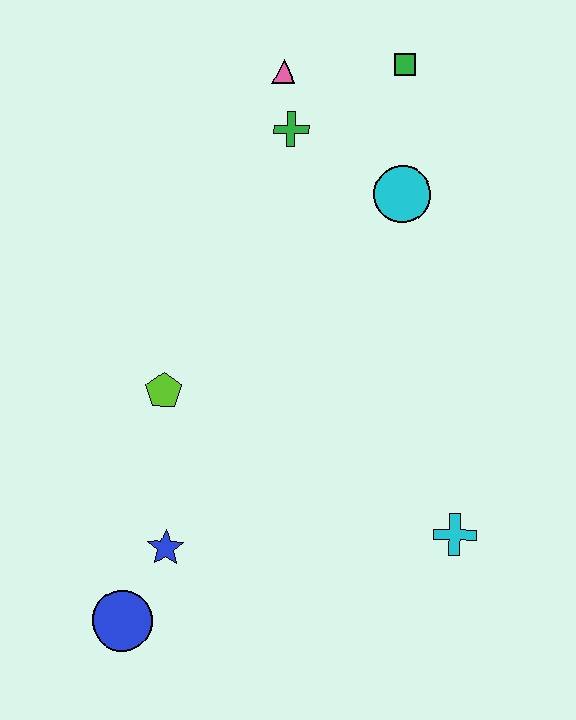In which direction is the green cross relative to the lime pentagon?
The green cross is above the lime pentagon.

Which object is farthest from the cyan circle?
The blue circle is farthest from the cyan circle.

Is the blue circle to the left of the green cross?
Yes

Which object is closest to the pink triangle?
The green cross is closest to the pink triangle.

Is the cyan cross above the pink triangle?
No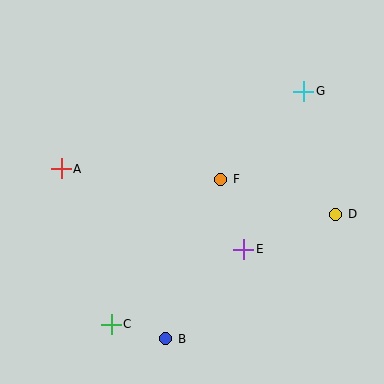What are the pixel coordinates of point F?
Point F is at (221, 179).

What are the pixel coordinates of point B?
Point B is at (166, 339).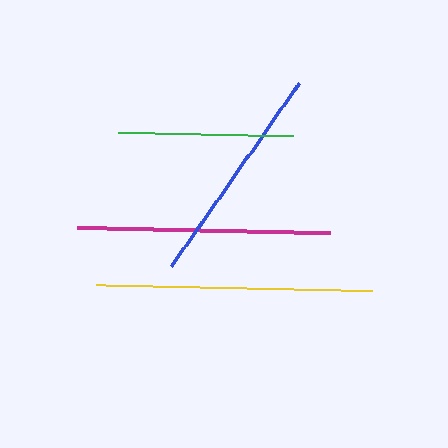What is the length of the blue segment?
The blue segment is approximately 223 pixels long.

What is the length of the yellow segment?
The yellow segment is approximately 276 pixels long.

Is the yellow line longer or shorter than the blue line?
The yellow line is longer than the blue line.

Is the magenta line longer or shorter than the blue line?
The magenta line is longer than the blue line.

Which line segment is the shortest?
The green line is the shortest at approximately 175 pixels.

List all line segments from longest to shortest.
From longest to shortest: yellow, magenta, blue, green.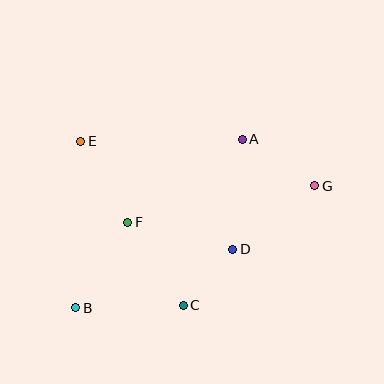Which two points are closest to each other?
Points C and D are closest to each other.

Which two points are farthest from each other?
Points B and G are farthest from each other.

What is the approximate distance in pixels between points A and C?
The distance between A and C is approximately 176 pixels.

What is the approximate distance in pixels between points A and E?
The distance between A and E is approximately 161 pixels.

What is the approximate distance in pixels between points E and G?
The distance between E and G is approximately 238 pixels.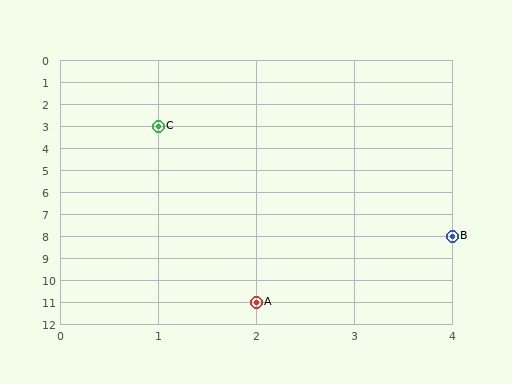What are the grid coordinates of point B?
Point B is at grid coordinates (4, 8).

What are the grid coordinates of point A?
Point A is at grid coordinates (2, 11).